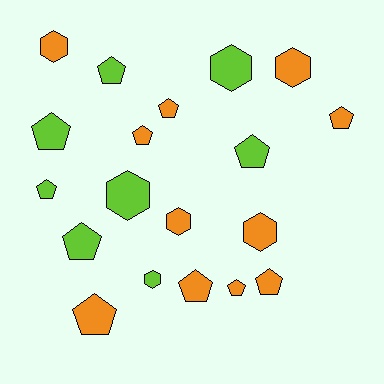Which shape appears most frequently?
Pentagon, with 12 objects.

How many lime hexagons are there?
There are 3 lime hexagons.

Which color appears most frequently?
Orange, with 11 objects.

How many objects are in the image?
There are 19 objects.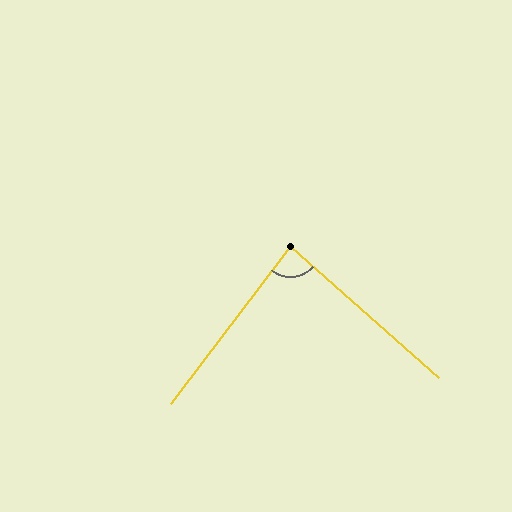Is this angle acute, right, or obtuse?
It is approximately a right angle.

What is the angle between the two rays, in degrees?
Approximately 86 degrees.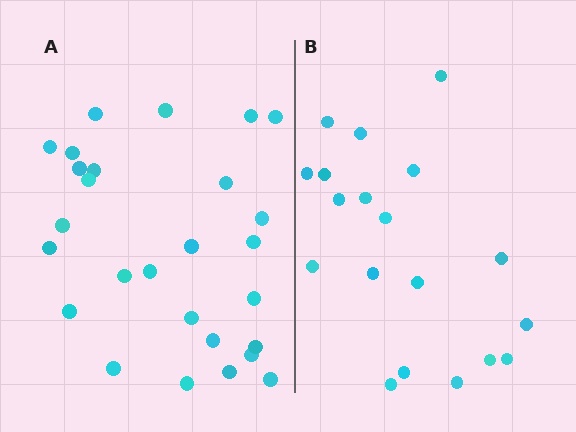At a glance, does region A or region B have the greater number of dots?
Region A (the left region) has more dots.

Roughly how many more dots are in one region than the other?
Region A has roughly 8 or so more dots than region B.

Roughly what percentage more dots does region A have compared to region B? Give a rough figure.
About 40% more.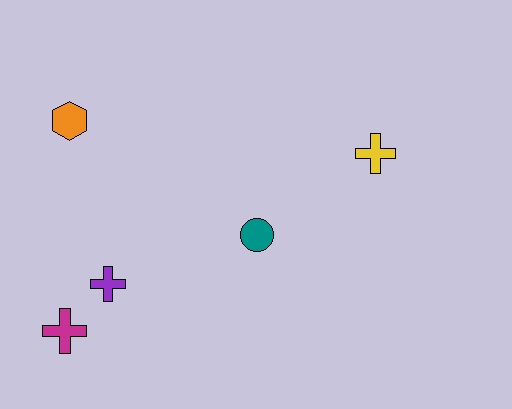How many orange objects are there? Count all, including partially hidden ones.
There is 1 orange object.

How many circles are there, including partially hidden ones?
There is 1 circle.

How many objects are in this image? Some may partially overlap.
There are 5 objects.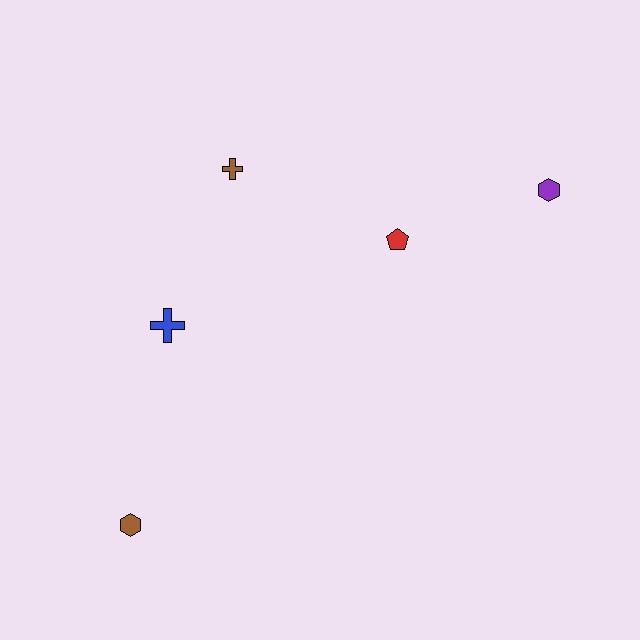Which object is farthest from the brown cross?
The brown hexagon is farthest from the brown cross.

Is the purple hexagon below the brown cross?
Yes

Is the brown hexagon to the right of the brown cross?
No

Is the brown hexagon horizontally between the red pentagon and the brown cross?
No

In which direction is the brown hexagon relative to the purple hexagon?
The brown hexagon is to the left of the purple hexagon.